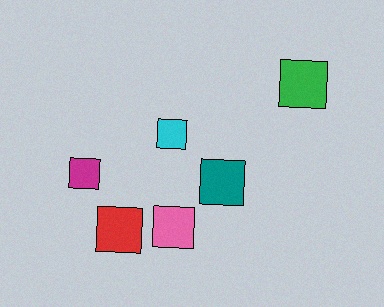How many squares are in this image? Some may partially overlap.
There are 6 squares.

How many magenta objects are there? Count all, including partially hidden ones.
There is 1 magenta object.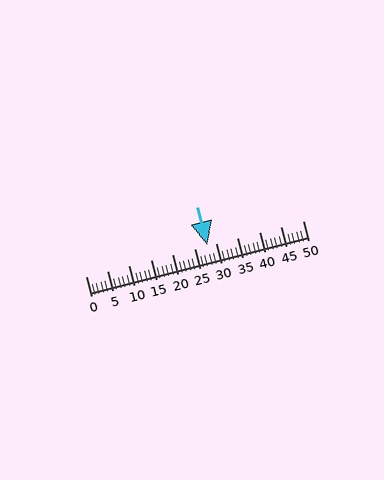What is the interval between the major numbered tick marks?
The major tick marks are spaced 5 units apart.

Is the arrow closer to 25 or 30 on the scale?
The arrow is closer to 30.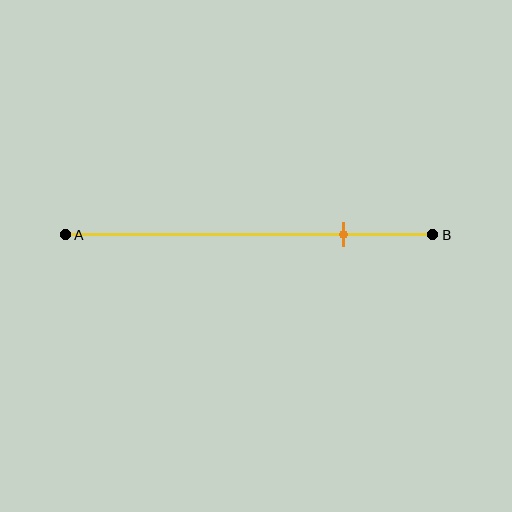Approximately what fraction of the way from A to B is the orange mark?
The orange mark is approximately 75% of the way from A to B.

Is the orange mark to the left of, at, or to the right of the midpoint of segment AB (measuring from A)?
The orange mark is to the right of the midpoint of segment AB.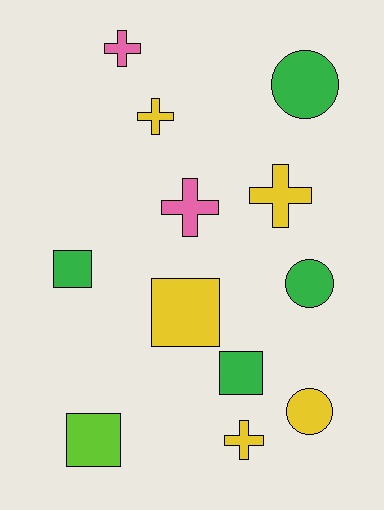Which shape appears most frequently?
Cross, with 5 objects.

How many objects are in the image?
There are 12 objects.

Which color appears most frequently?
Yellow, with 5 objects.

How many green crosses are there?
There are no green crosses.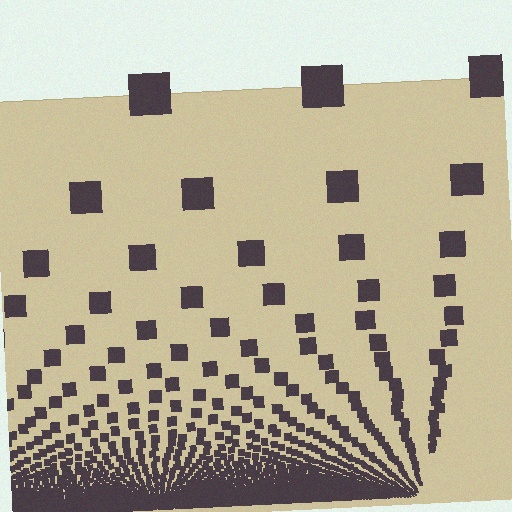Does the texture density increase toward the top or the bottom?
Density increases toward the bottom.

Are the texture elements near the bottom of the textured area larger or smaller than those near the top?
Smaller. The gradient is inverted — elements near the bottom are smaller and denser.